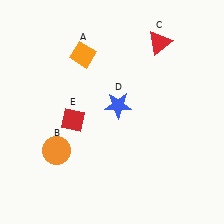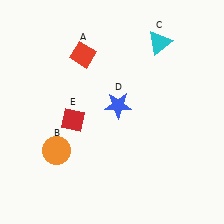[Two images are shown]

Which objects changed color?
A changed from orange to red. C changed from red to cyan.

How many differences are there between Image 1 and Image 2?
There are 2 differences between the two images.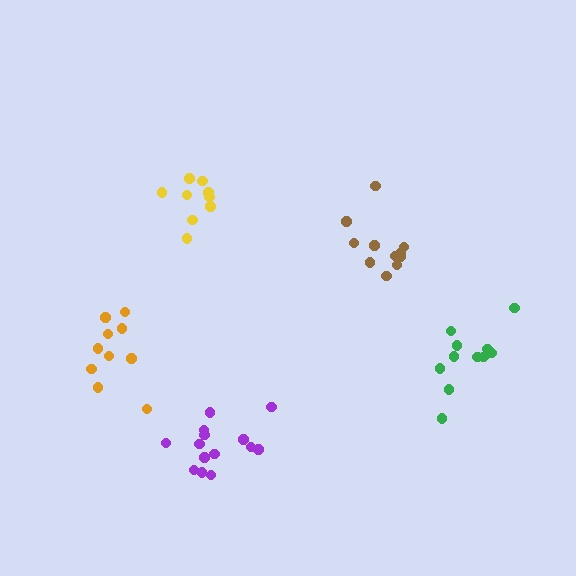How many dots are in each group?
Group 1: 11 dots, Group 2: 10 dots, Group 3: 9 dots, Group 4: 14 dots, Group 5: 11 dots (55 total).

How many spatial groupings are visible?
There are 5 spatial groupings.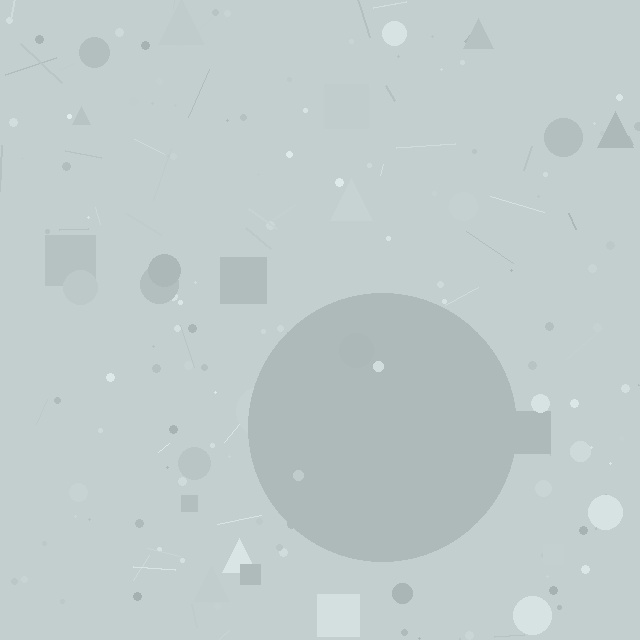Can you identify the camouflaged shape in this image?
The camouflaged shape is a circle.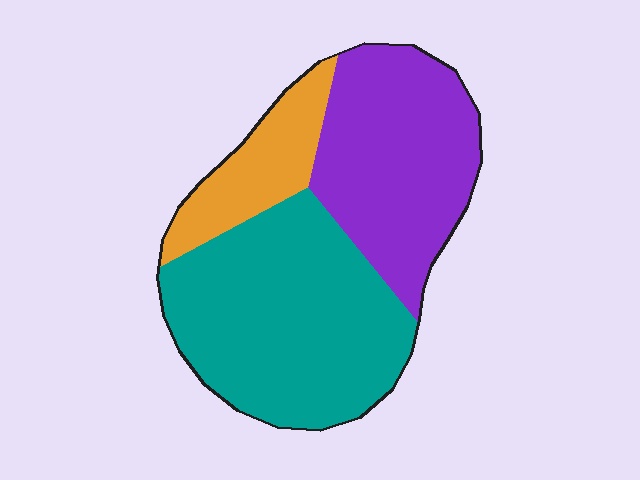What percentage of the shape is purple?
Purple takes up about three eighths (3/8) of the shape.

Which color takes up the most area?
Teal, at roughly 50%.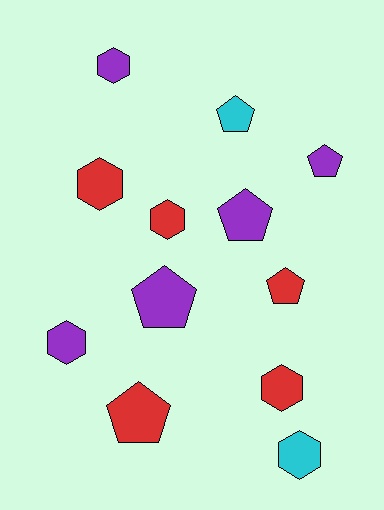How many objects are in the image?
There are 12 objects.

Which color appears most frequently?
Purple, with 5 objects.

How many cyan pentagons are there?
There is 1 cyan pentagon.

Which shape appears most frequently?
Hexagon, with 6 objects.